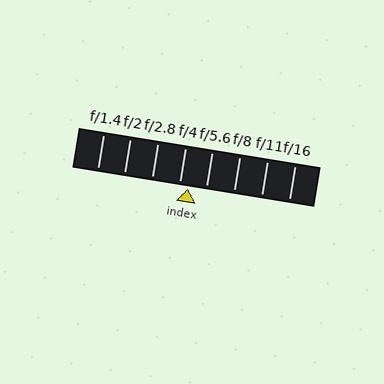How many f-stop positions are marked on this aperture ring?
There are 8 f-stop positions marked.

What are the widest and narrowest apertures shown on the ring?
The widest aperture shown is f/1.4 and the narrowest is f/16.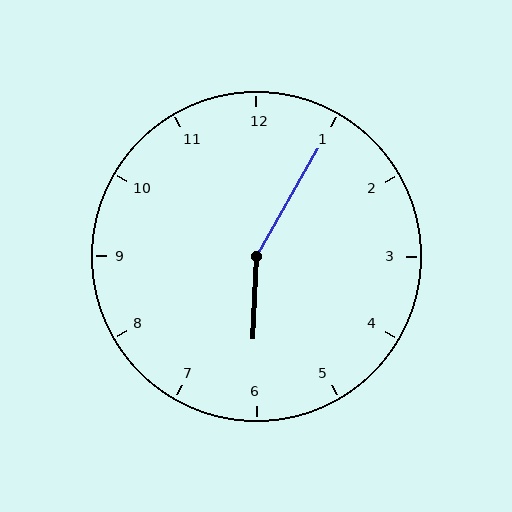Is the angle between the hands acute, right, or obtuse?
It is obtuse.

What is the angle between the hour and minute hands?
Approximately 152 degrees.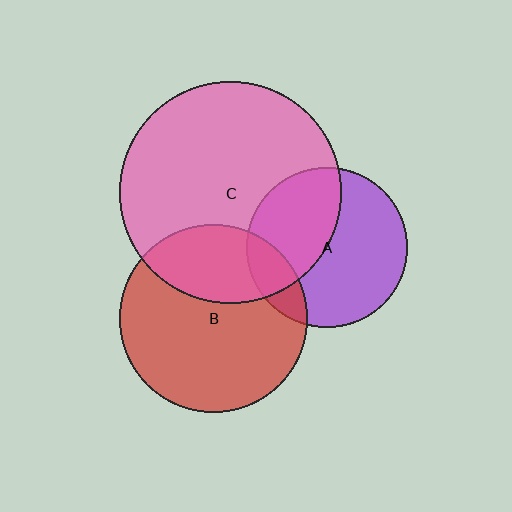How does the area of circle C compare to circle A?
Approximately 1.9 times.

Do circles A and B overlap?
Yes.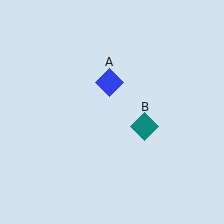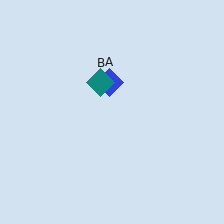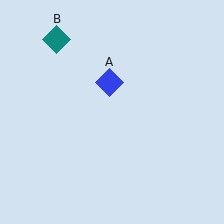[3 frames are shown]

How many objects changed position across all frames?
1 object changed position: teal diamond (object B).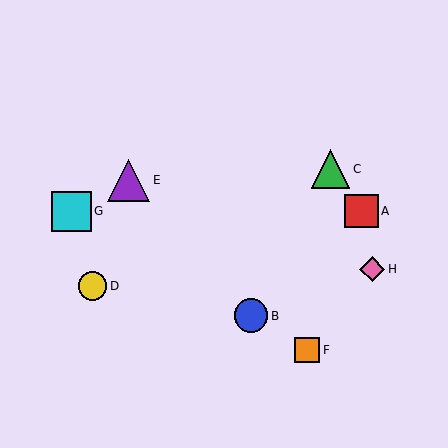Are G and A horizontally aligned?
Yes, both are at y≈211.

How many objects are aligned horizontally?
2 objects (A, G) are aligned horizontally.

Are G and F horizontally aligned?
No, G is at y≈211 and F is at y≈350.